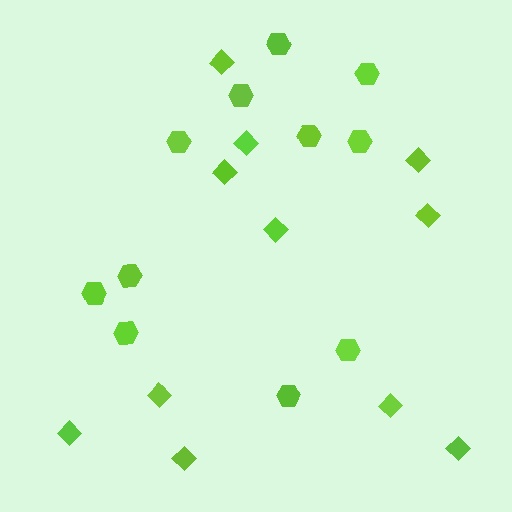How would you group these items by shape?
There are 2 groups: one group of hexagons (11) and one group of diamonds (11).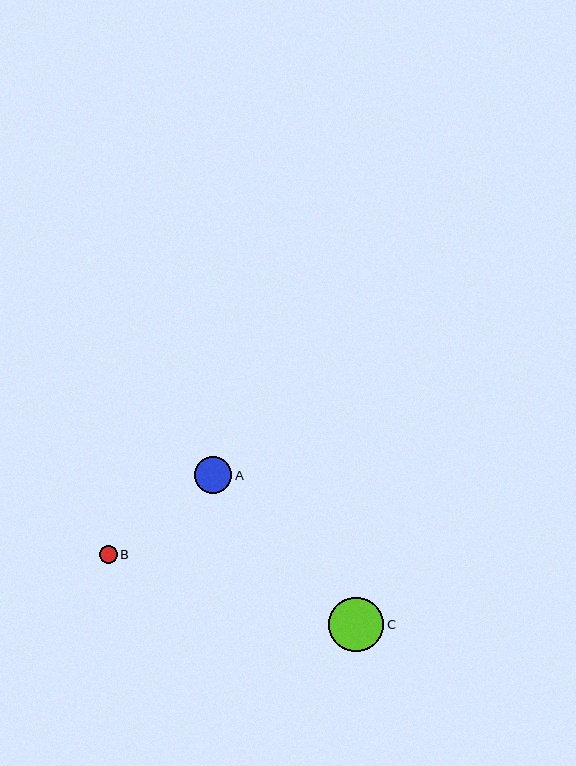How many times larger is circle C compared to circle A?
Circle C is approximately 1.5 times the size of circle A.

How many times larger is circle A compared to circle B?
Circle A is approximately 2.1 times the size of circle B.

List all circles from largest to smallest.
From largest to smallest: C, A, B.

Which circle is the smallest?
Circle B is the smallest with a size of approximately 18 pixels.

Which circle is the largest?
Circle C is the largest with a size of approximately 55 pixels.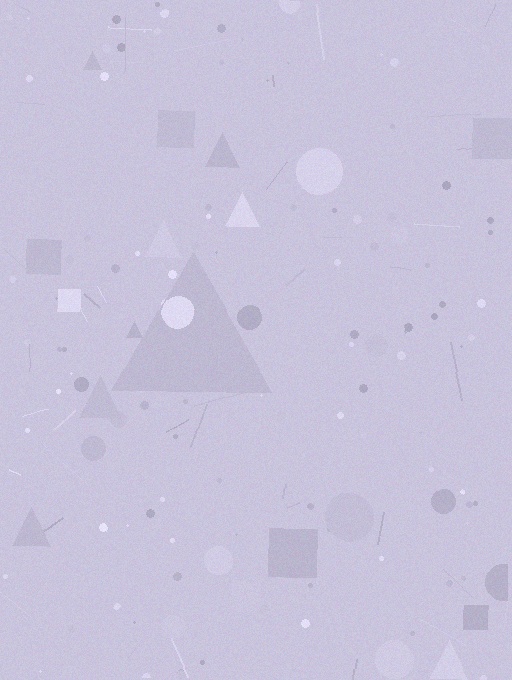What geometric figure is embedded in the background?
A triangle is embedded in the background.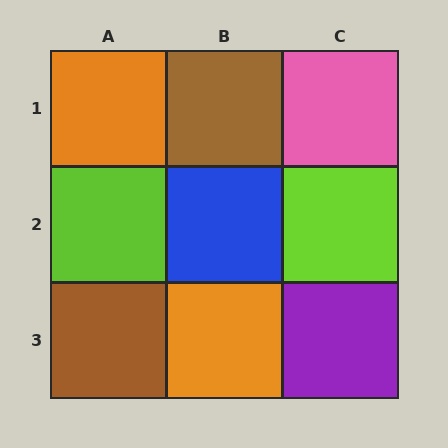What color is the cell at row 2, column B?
Blue.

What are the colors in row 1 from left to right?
Orange, brown, pink.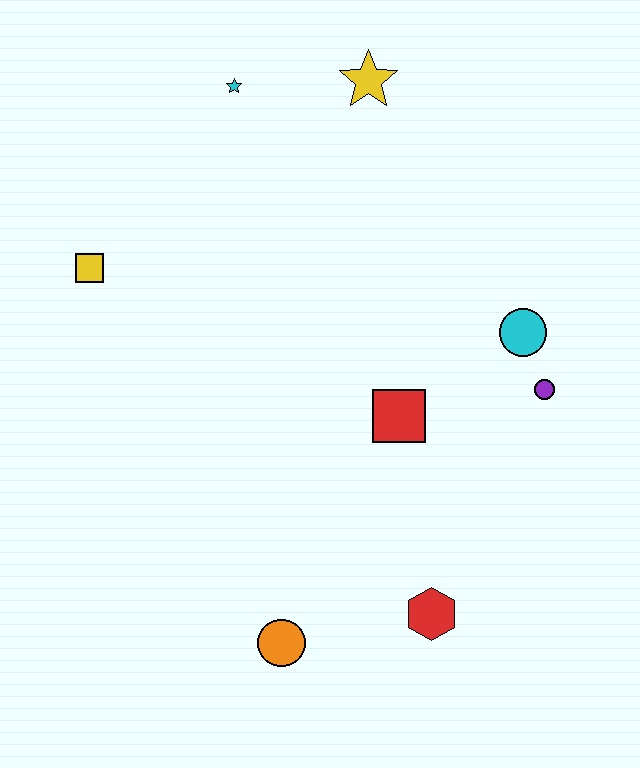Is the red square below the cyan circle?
Yes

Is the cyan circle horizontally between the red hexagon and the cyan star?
No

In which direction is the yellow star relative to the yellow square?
The yellow star is to the right of the yellow square.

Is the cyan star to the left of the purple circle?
Yes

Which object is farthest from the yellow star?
The orange circle is farthest from the yellow star.